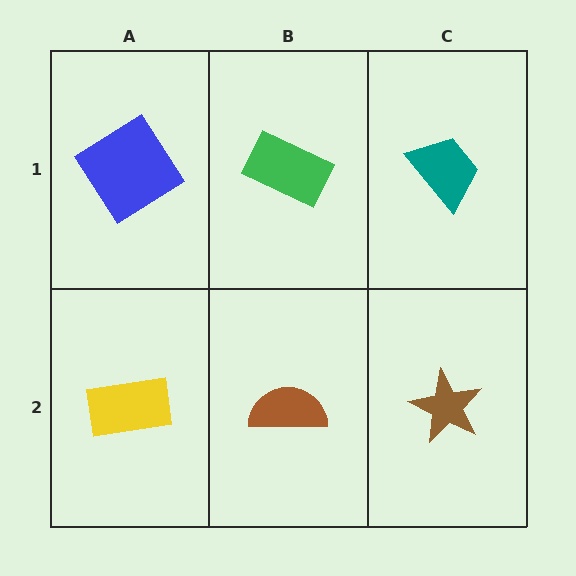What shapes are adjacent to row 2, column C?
A teal trapezoid (row 1, column C), a brown semicircle (row 2, column B).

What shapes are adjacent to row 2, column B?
A green rectangle (row 1, column B), a yellow rectangle (row 2, column A), a brown star (row 2, column C).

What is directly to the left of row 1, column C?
A green rectangle.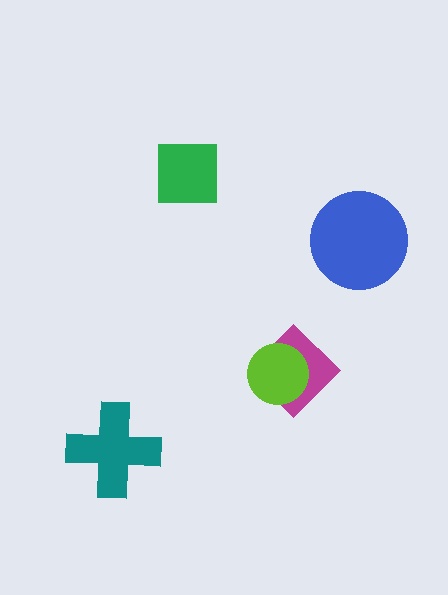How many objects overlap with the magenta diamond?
1 object overlaps with the magenta diamond.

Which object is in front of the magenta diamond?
The lime circle is in front of the magenta diamond.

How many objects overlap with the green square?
0 objects overlap with the green square.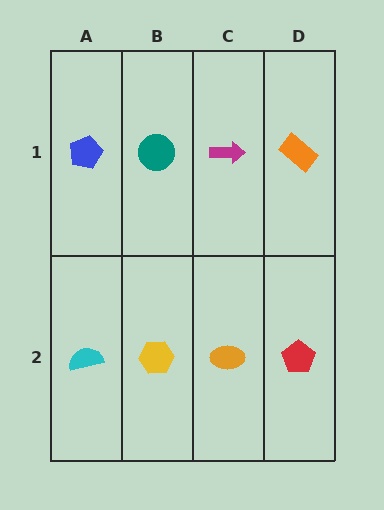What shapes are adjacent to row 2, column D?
An orange rectangle (row 1, column D), an orange ellipse (row 2, column C).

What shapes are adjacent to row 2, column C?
A magenta arrow (row 1, column C), a yellow hexagon (row 2, column B), a red pentagon (row 2, column D).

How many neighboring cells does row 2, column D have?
2.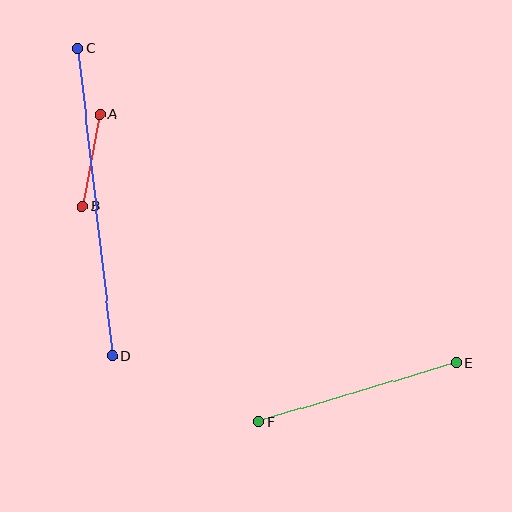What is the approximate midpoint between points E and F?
The midpoint is at approximately (358, 392) pixels.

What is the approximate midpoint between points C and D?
The midpoint is at approximately (95, 202) pixels.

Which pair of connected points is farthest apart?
Points C and D are farthest apart.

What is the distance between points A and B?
The distance is approximately 93 pixels.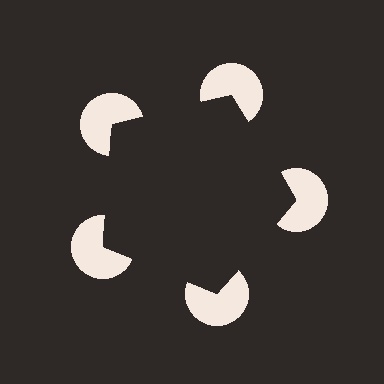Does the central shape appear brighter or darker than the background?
It typically appears slightly darker than the background, even though no actual brightness change is drawn.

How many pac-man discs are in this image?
There are 5 — one at each vertex of the illusory pentagon.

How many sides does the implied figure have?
5 sides.